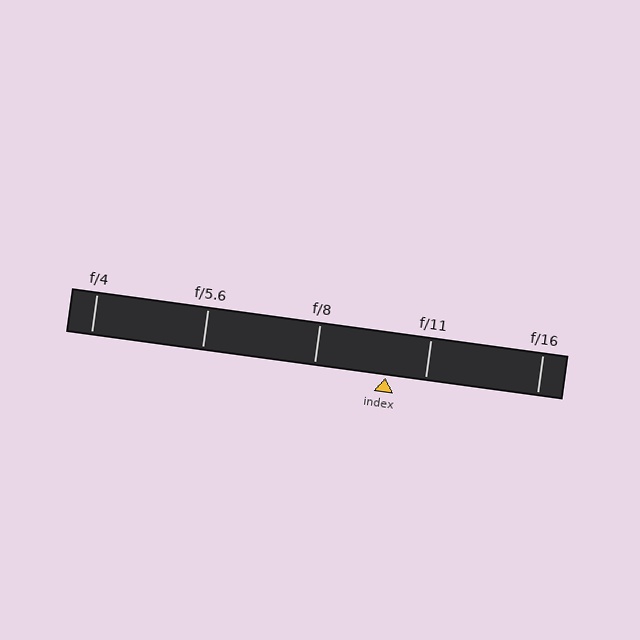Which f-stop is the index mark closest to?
The index mark is closest to f/11.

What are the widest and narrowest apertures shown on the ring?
The widest aperture shown is f/4 and the narrowest is f/16.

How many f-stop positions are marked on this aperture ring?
There are 5 f-stop positions marked.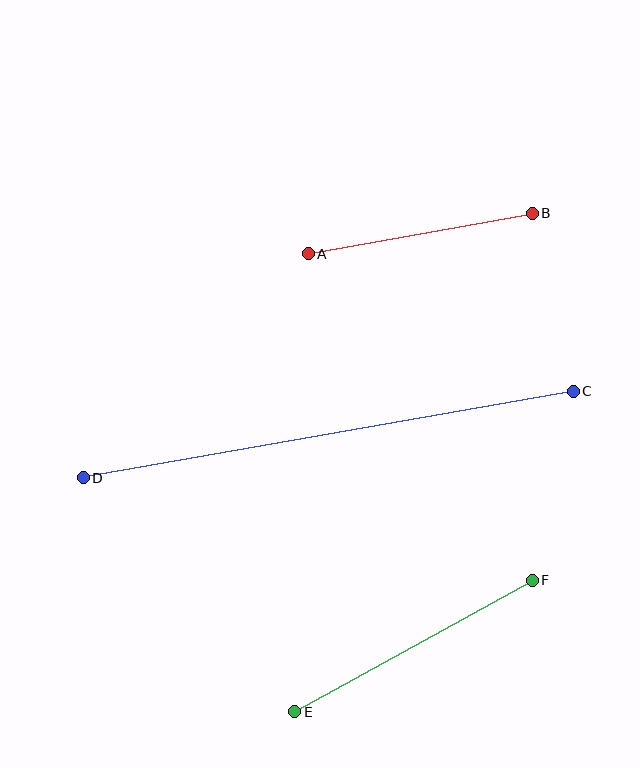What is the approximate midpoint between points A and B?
The midpoint is at approximately (420, 234) pixels.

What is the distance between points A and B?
The distance is approximately 228 pixels.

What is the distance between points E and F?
The distance is approximately 271 pixels.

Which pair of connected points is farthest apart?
Points C and D are farthest apart.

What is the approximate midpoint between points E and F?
The midpoint is at approximately (414, 646) pixels.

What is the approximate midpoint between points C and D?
The midpoint is at approximately (328, 435) pixels.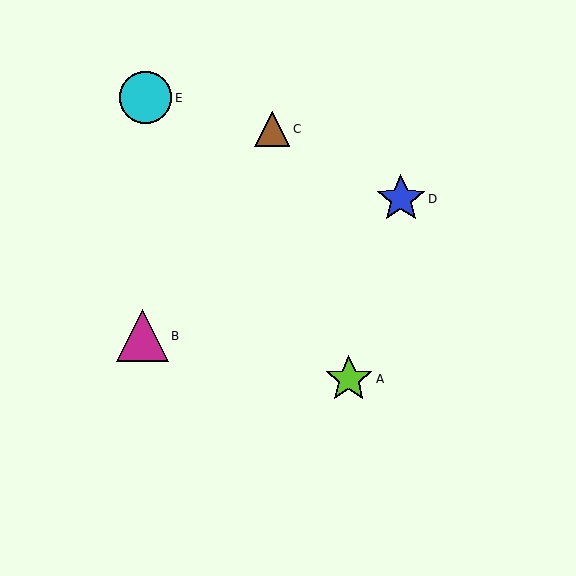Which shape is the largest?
The cyan circle (labeled E) is the largest.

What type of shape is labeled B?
Shape B is a magenta triangle.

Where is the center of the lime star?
The center of the lime star is at (349, 379).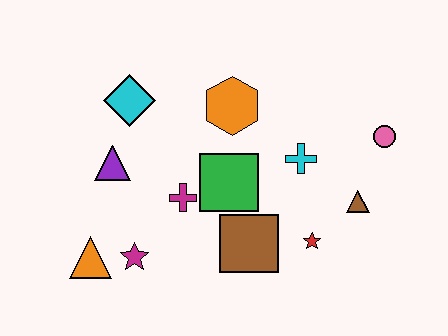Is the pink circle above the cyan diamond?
No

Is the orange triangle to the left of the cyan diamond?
Yes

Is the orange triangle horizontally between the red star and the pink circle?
No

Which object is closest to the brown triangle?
The red star is closest to the brown triangle.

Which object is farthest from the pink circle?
The orange triangle is farthest from the pink circle.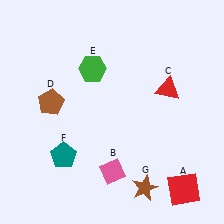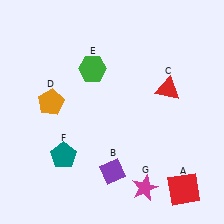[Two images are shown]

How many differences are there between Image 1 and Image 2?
There are 3 differences between the two images.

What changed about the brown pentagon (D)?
In Image 1, D is brown. In Image 2, it changed to orange.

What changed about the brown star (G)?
In Image 1, G is brown. In Image 2, it changed to magenta.